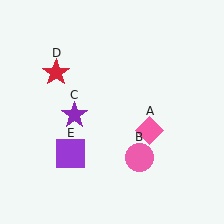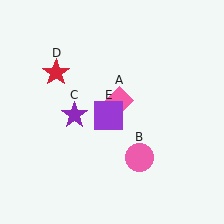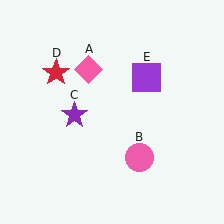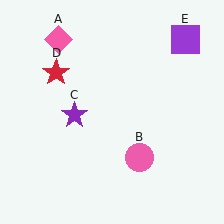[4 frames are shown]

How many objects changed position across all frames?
2 objects changed position: pink diamond (object A), purple square (object E).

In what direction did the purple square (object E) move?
The purple square (object E) moved up and to the right.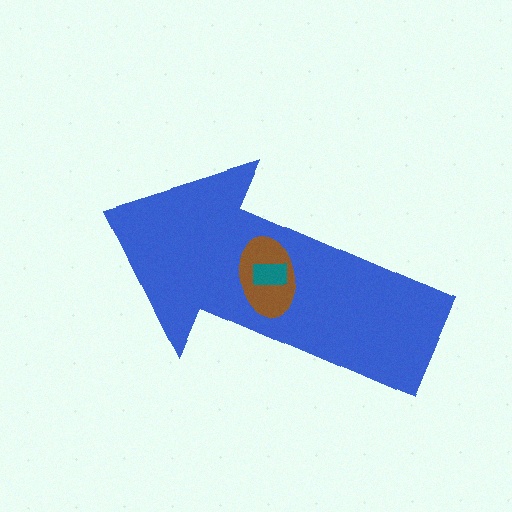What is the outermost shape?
The blue arrow.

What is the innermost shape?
The teal rectangle.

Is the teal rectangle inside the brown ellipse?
Yes.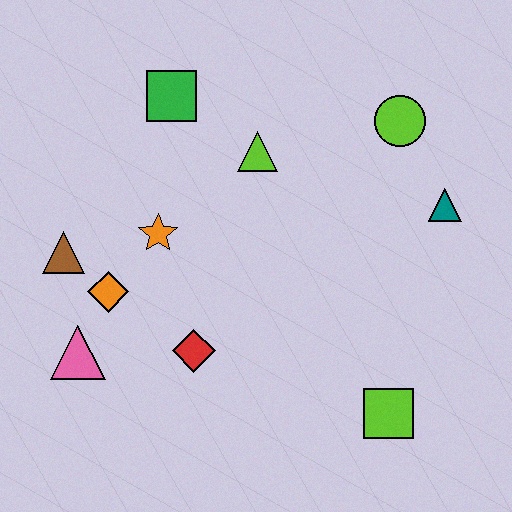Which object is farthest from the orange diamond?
The teal triangle is farthest from the orange diamond.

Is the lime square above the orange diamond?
No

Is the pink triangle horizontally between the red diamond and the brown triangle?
Yes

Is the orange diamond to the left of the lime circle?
Yes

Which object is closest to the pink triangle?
The orange diamond is closest to the pink triangle.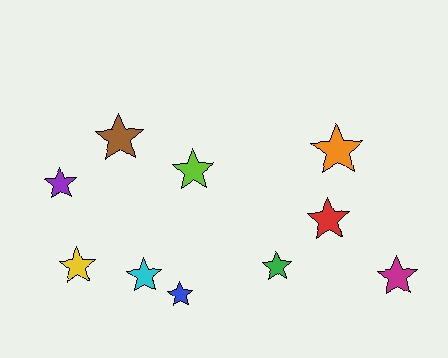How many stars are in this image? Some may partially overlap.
There are 10 stars.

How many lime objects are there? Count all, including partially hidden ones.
There is 1 lime object.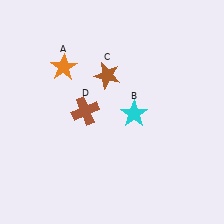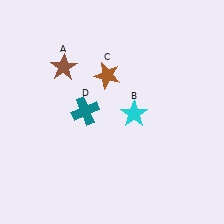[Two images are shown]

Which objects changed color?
A changed from orange to brown. D changed from brown to teal.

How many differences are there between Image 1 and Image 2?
There are 2 differences between the two images.